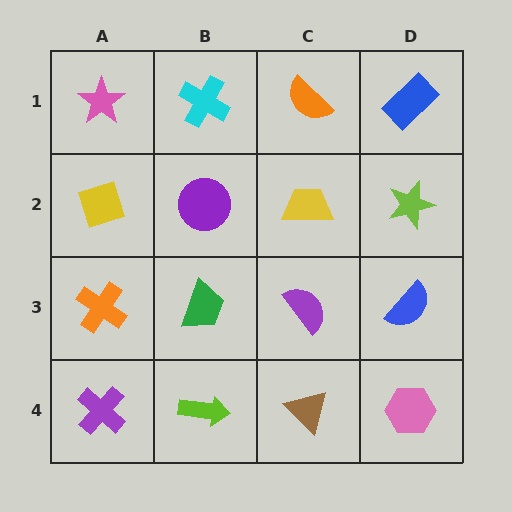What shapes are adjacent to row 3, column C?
A yellow trapezoid (row 2, column C), a brown triangle (row 4, column C), a green trapezoid (row 3, column B), a blue semicircle (row 3, column D).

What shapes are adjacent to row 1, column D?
A lime star (row 2, column D), an orange semicircle (row 1, column C).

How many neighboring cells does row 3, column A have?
3.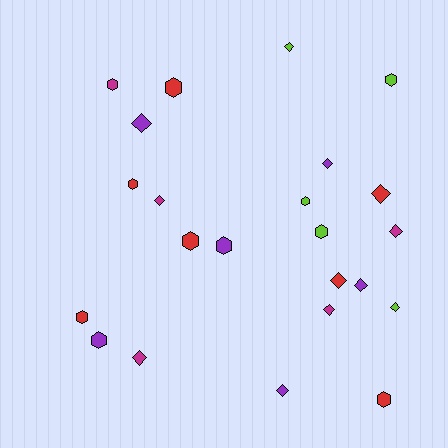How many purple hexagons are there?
There are 2 purple hexagons.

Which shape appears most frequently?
Diamond, with 12 objects.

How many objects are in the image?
There are 23 objects.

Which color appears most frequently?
Red, with 7 objects.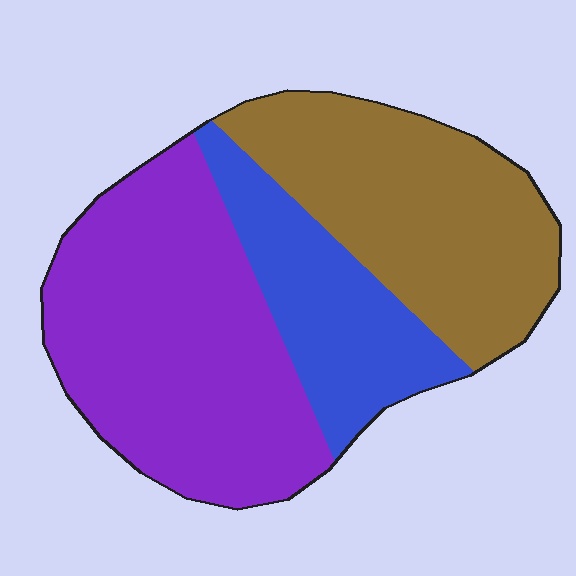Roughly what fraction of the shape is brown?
Brown covers 34% of the shape.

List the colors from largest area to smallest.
From largest to smallest: purple, brown, blue.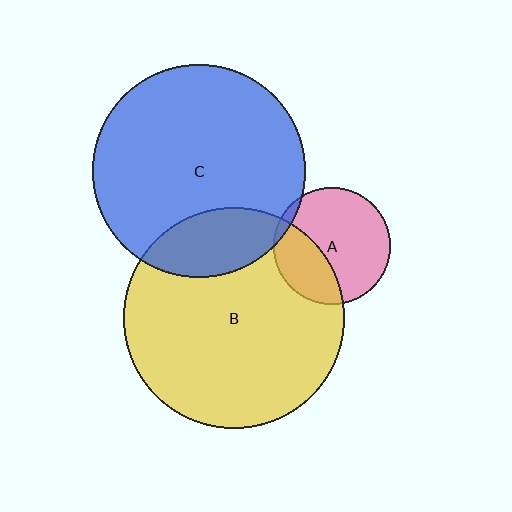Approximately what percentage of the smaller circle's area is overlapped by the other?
Approximately 20%.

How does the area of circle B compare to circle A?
Approximately 3.6 times.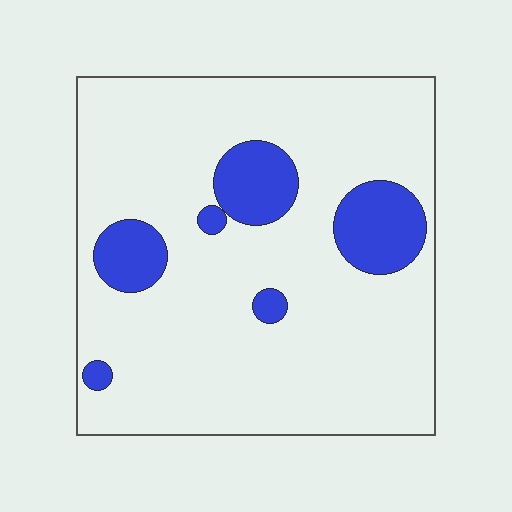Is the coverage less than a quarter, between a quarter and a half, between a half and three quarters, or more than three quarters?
Less than a quarter.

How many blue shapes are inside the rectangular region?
6.